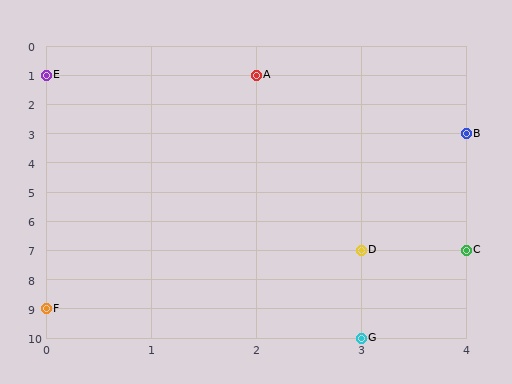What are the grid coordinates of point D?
Point D is at grid coordinates (3, 7).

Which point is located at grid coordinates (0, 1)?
Point E is at (0, 1).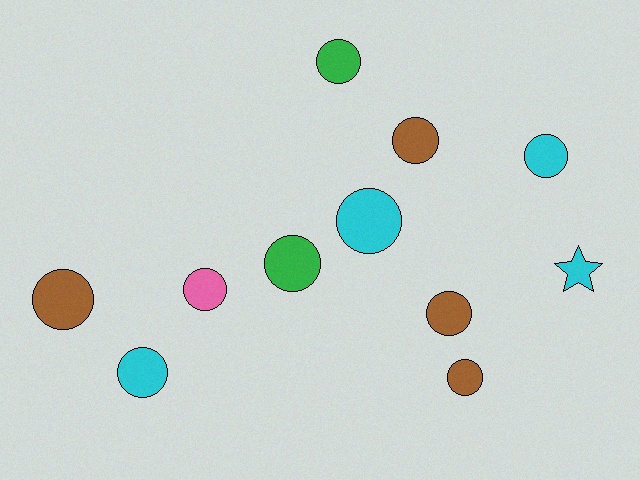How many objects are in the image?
There are 11 objects.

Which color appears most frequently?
Cyan, with 4 objects.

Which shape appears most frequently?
Circle, with 10 objects.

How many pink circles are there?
There is 1 pink circle.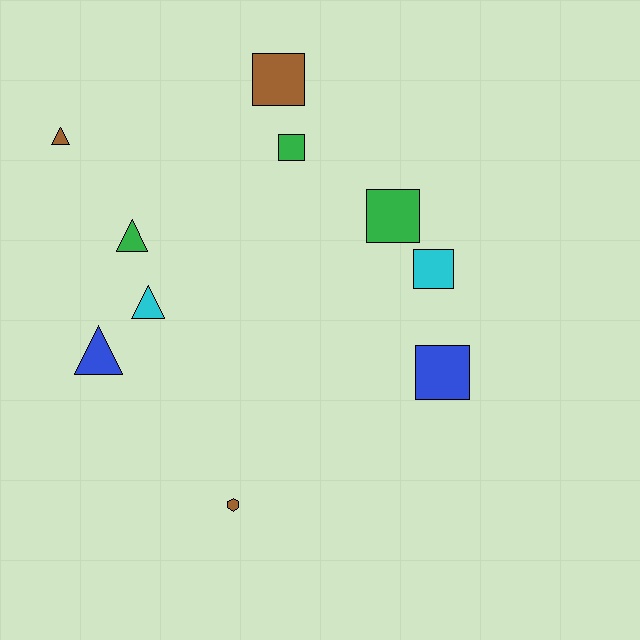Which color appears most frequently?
Green, with 3 objects.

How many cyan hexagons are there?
There are no cyan hexagons.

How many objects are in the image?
There are 10 objects.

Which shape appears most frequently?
Square, with 5 objects.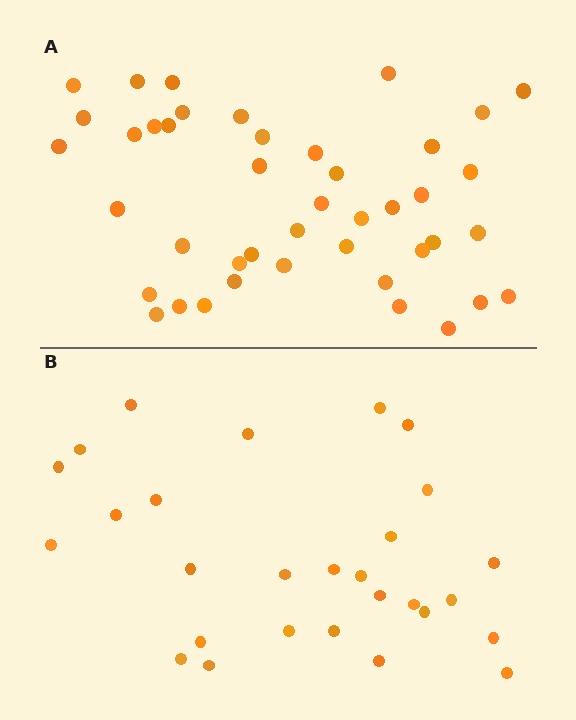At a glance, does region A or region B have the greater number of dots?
Region A (the top region) has more dots.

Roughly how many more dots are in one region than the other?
Region A has approximately 15 more dots than region B.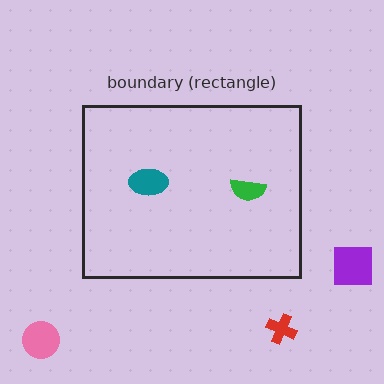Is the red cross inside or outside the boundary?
Outside.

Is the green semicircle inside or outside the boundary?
Inside.